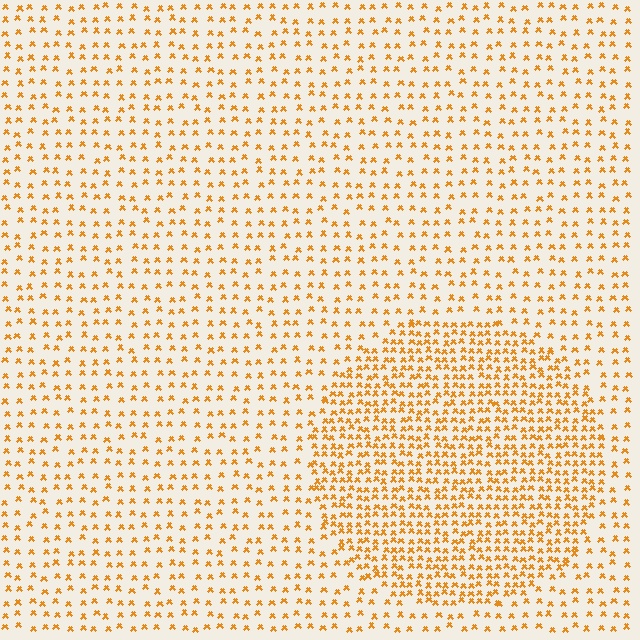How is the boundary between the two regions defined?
The boundary is defined by a change in element density (approximately 2.1x ratio). All elements are the same color, size, and shape.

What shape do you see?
I see a circle.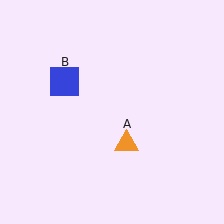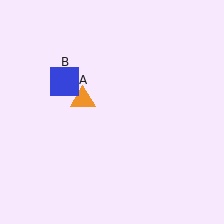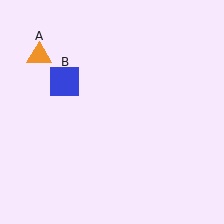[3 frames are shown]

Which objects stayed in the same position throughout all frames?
Blue square (object B) remained stationary.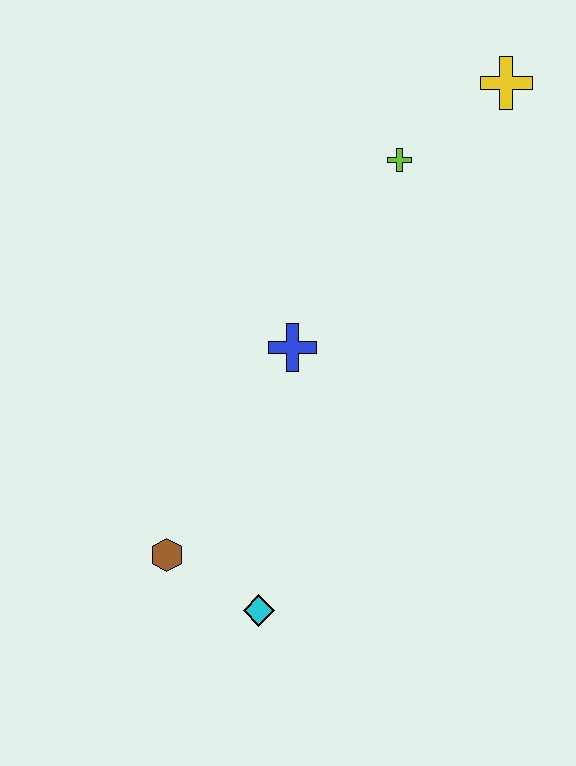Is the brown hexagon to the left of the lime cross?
Yes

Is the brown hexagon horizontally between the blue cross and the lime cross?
No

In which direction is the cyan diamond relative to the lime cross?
The cyan diamond is below the lime cross.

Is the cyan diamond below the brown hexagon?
Yes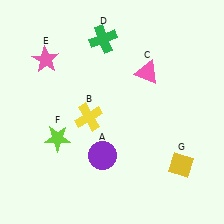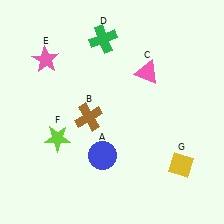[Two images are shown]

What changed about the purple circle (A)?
In Image 1, A is purple. In Image 2, it changed to blue.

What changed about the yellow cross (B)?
In Image 1, B is yellow. In Image 2, it changed to brown.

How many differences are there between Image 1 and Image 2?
There are 2 differences between the two images.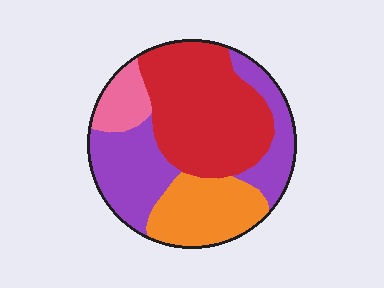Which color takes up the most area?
Red, at roughly 40%.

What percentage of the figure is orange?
Orange takes up about one fifth (1/5) of the figure.